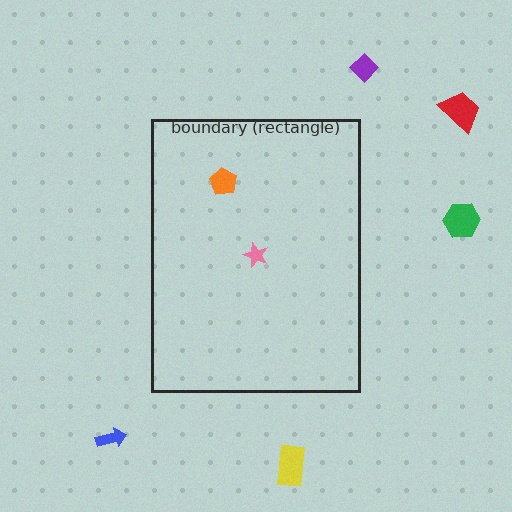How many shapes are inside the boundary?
2 inside, 5 outside.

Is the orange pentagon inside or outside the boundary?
Inside.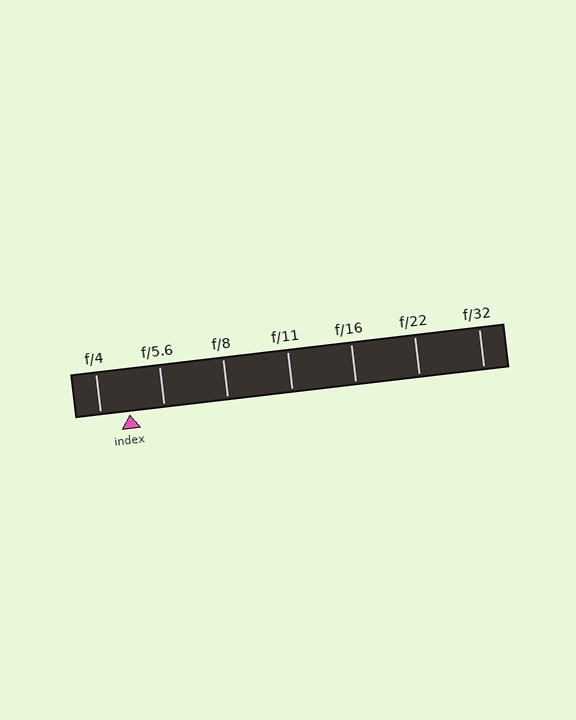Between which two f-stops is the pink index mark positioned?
The index mark is between f/4 and f/5.6.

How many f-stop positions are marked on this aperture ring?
There are 7 f-stop positions marked.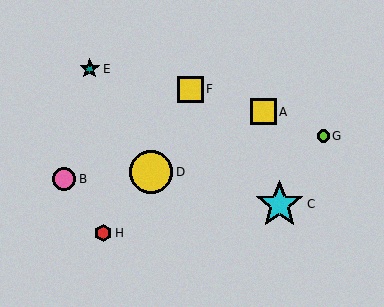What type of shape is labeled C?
Shape C is a cyan star.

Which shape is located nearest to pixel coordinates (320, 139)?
The lime circle (labeled G) at (323, 136) is nearest to that location.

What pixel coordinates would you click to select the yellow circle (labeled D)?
Click at (151, 172) to select the yellow circle D.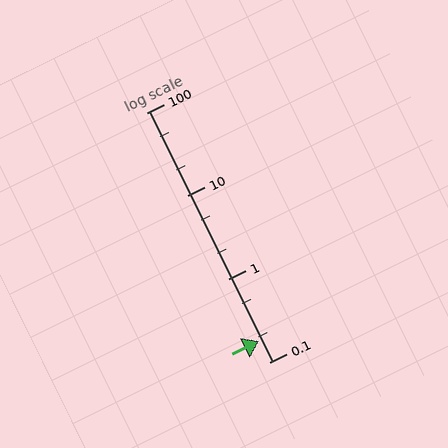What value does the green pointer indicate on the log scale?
The pointer indicates approximately 0.18.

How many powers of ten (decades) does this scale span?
The scale spans 3 decades, from 0.1 to 100.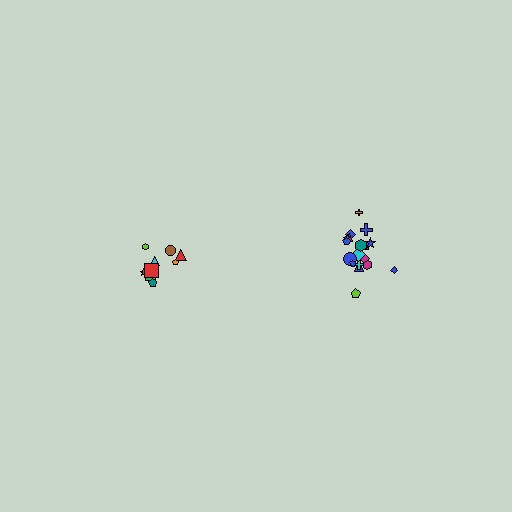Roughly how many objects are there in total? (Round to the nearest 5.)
Roughly 30 objects in total.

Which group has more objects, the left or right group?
The right group.